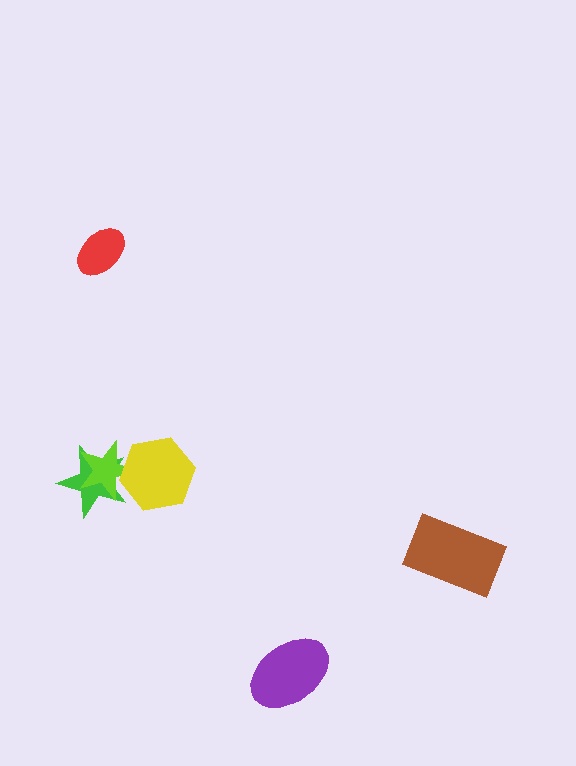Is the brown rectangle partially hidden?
No, no other shape covers it.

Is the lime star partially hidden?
Yes, it is partially covered by another shape.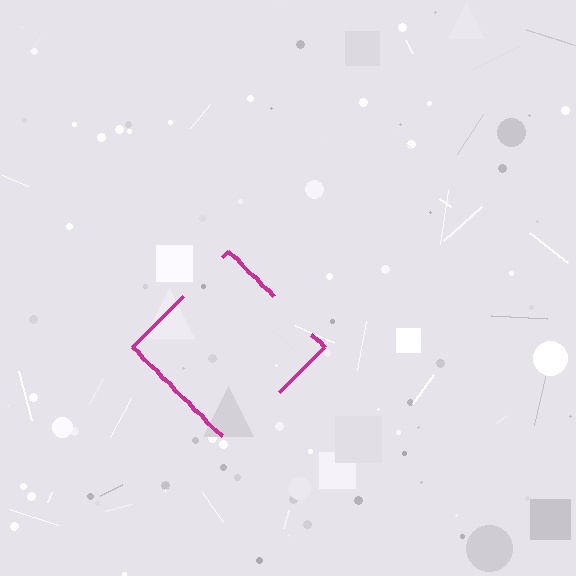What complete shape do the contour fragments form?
The contour fragments form a diamond.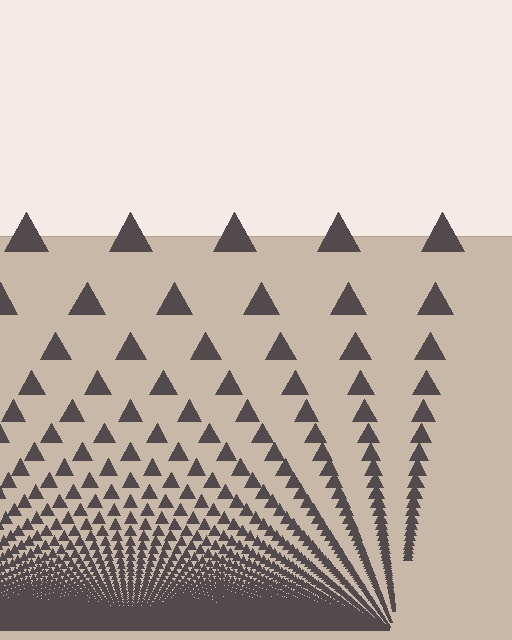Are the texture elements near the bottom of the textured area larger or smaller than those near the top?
Smaller. The gradient is inverted — elements near the bottom are smaller and denser.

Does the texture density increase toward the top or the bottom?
Density increases toward the bottom.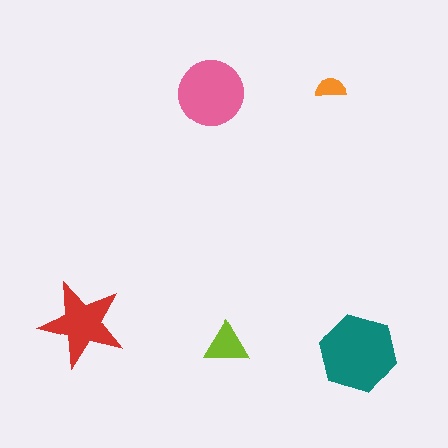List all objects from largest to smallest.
The teal hexagon, the pink circle, the red star, the lime triangle, the orange semicircle.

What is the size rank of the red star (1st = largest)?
3rd.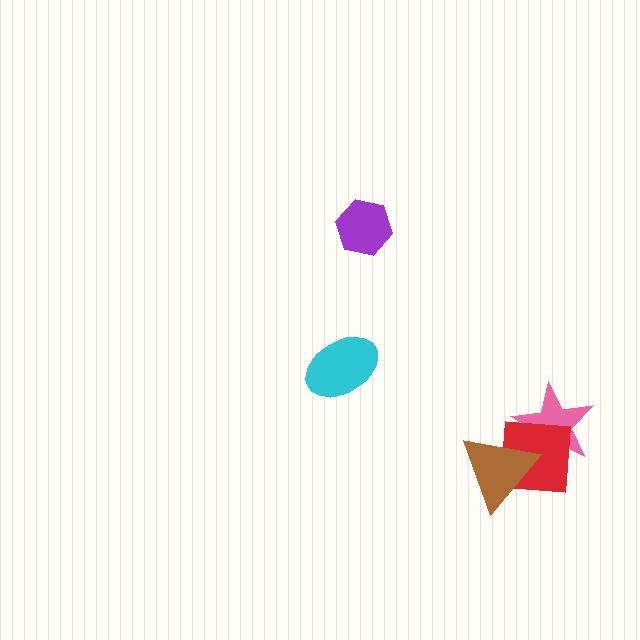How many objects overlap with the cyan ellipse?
0 objects overlap with the cyan ellipse.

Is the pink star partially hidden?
Yes, it is partially covered by another shape.